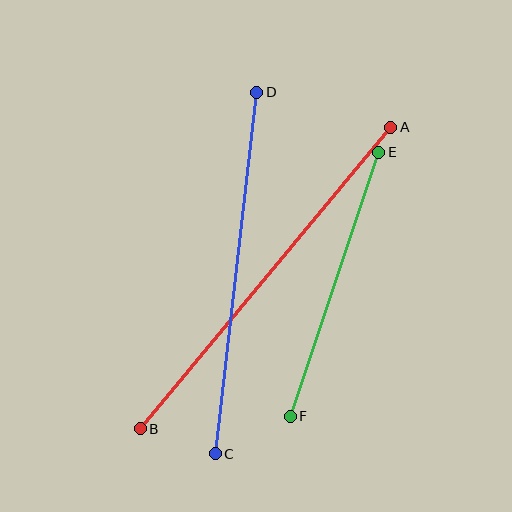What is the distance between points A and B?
The distance is approximately 392 pixels.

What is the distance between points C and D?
The distance is approximately 364 pixels.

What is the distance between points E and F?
The distance is approximately 278 pixels.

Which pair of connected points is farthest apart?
Points A and B are farthest apart.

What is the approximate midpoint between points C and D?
The midpoint is at approximately (236, 273) pixels.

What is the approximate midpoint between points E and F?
The midpoint is at approximately (335, 284) pixels.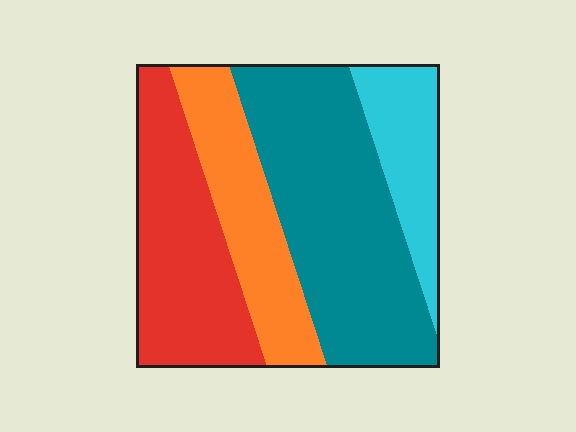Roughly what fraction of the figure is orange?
Orange covers roughly 20% of the figure.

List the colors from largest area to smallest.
From largest to smallest: teal, red, orange, cyan.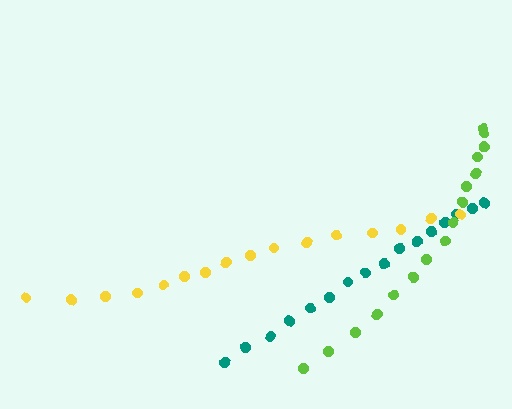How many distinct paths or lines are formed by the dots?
There are 3 distinct paths.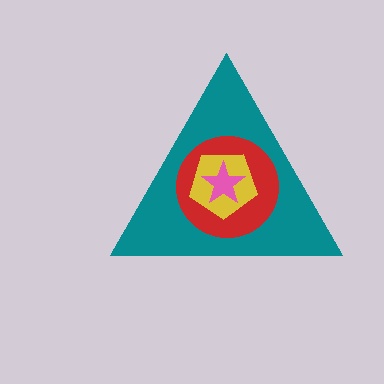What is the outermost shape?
The teal triangle.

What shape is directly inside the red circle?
The yellow pentagon.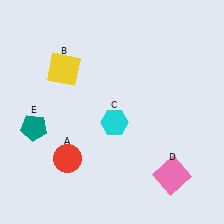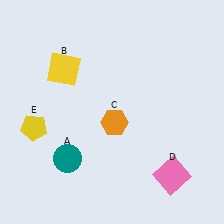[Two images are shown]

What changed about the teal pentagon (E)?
In Image 1, E is teal. In Image 2, it changed to yellow.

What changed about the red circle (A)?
In Image 1, A is red. In Image 2, it changed to teal.